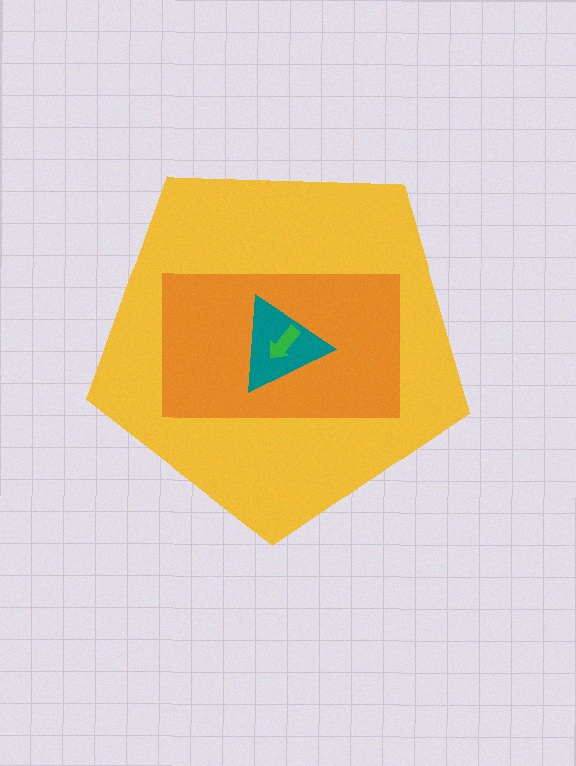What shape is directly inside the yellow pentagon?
The orange rectangle.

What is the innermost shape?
The green arrow.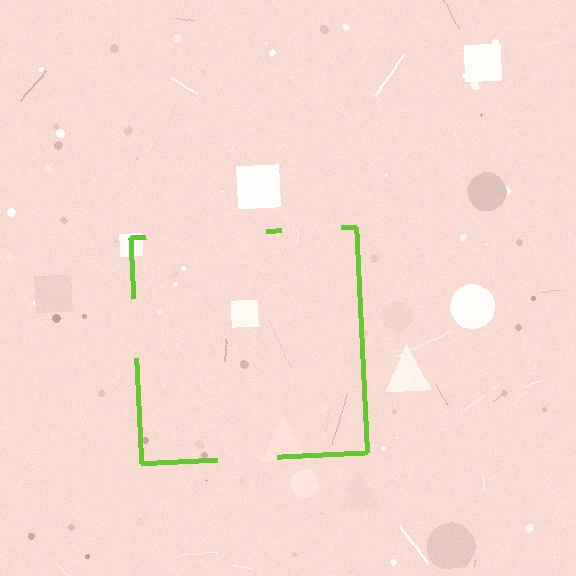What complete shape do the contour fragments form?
The contour fragments form a square.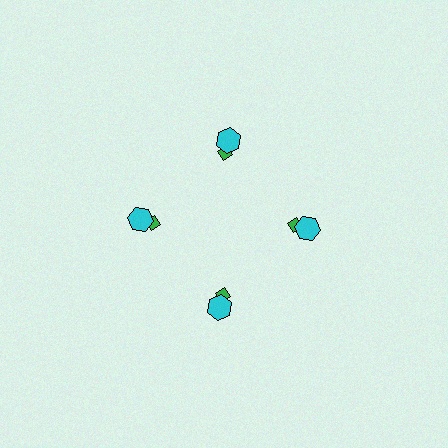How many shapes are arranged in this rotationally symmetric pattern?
There are 8 shapes, arranged in 4 groups of 2.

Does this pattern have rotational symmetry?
Yes, this pattern has 4-fold rotational symmetry. It looks the same after rotating 90 degrees around the center.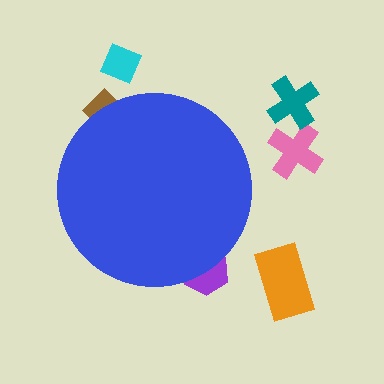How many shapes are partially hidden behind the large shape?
2 shapes are partially hidden.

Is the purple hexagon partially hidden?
Yes, the purple hexagon is partially hidden behind the blue circle.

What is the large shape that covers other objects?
A blue circle.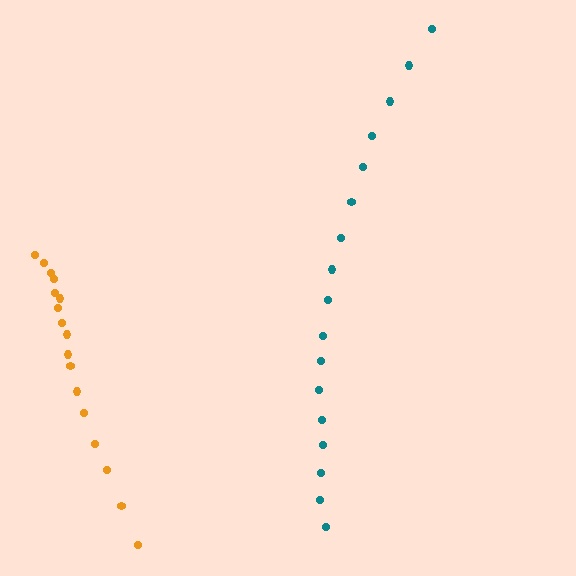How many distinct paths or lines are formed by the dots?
There are 2 distinct paths.